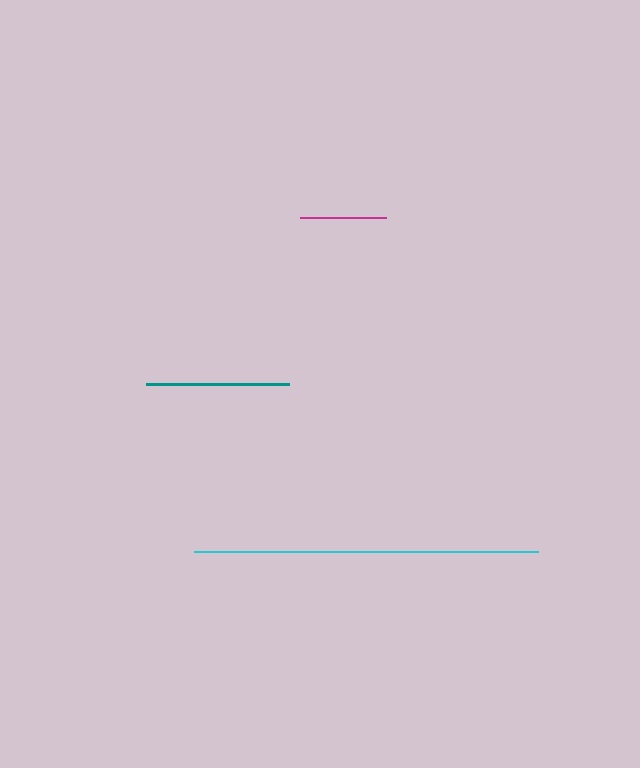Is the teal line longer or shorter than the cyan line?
The cyan line is longer than the teal line.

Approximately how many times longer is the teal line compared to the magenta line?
The teal line is approximately 1.7 times the length of the magenta line.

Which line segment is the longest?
The cyan line is the longest at approximately 345 pixels.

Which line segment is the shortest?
The magenta line is the shortest at approximately 86 pixels.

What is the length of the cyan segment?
The cyan segment is approximately 345 pixels long.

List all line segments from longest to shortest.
From longest to shortest: cyan, teal, magenta.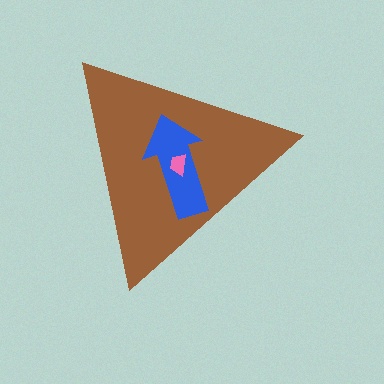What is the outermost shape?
The brown triangle.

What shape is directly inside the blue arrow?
The pink trapezoid.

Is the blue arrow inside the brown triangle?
Yes.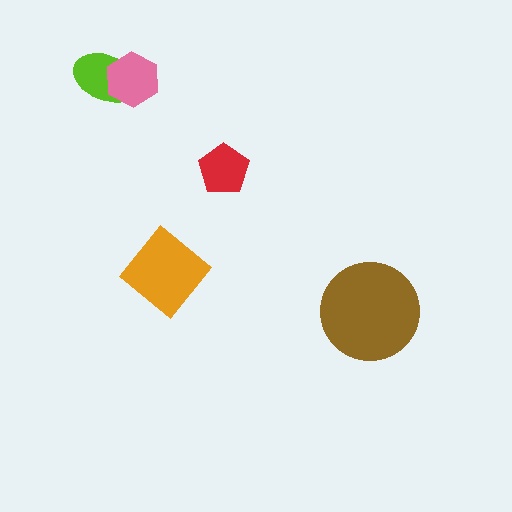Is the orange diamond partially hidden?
No, no other shape covers it.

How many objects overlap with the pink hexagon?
1 object overlaps with the pink hexagon.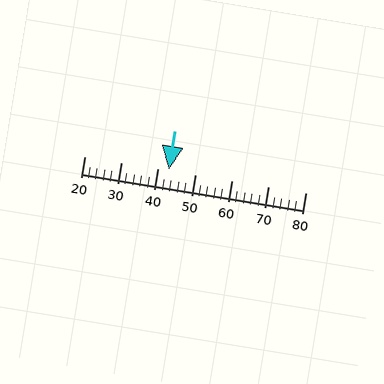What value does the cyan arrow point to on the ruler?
The cyan arrow points to approximately 43.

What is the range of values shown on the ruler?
The ruler shows values from 20 to 80.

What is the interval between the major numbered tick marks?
The major tick marks are spaced 10 units apart.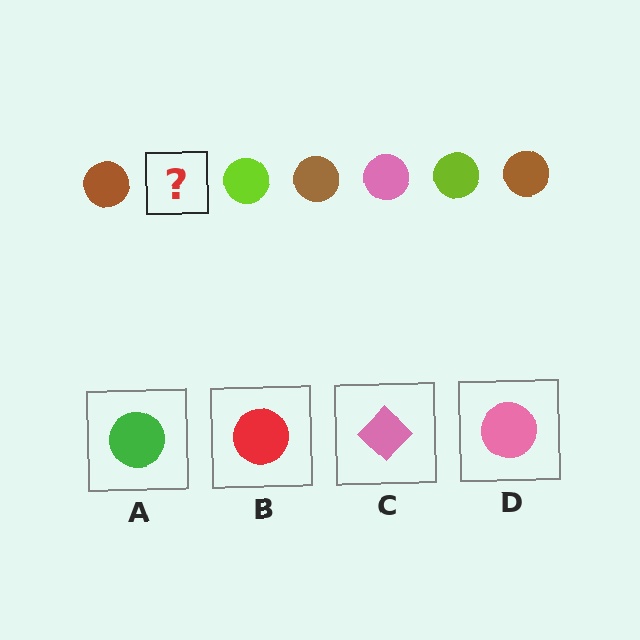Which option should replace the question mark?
Option D.